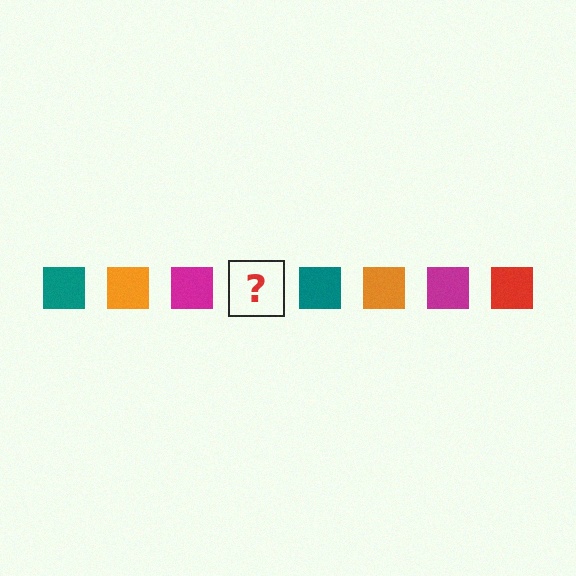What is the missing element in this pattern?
The missing element is a red square.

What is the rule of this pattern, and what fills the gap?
The rule is that the pattern cycles through teal, orange, magenta, red squares. The gap should be filled with a red square.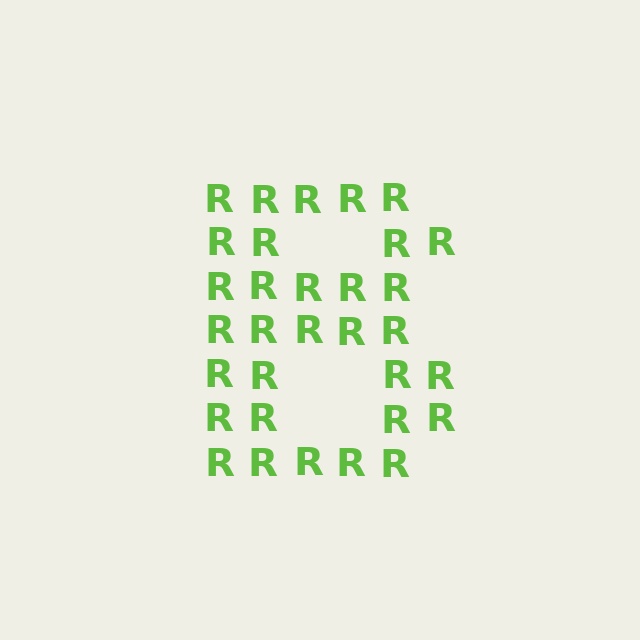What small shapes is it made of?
It is made of small letter R's.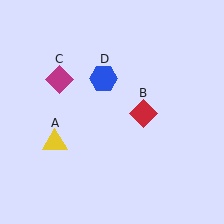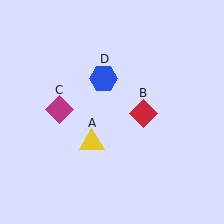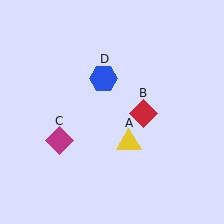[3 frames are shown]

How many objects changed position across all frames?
2 objects changed position: yellow triangle (object A), magenta diamond (object C).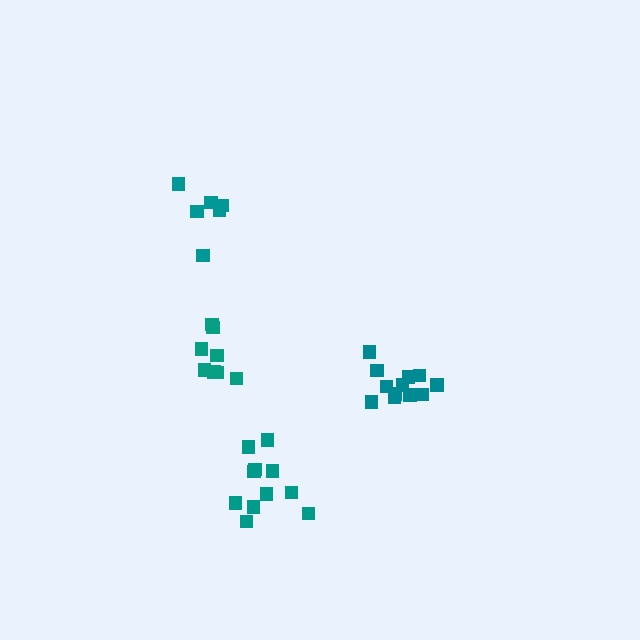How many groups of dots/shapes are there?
There are 4 groups.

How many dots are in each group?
Group 1: 11 dots, Group 2: 12 dots, Group 3: 8 dots, Group 4: 7 dots (38 total).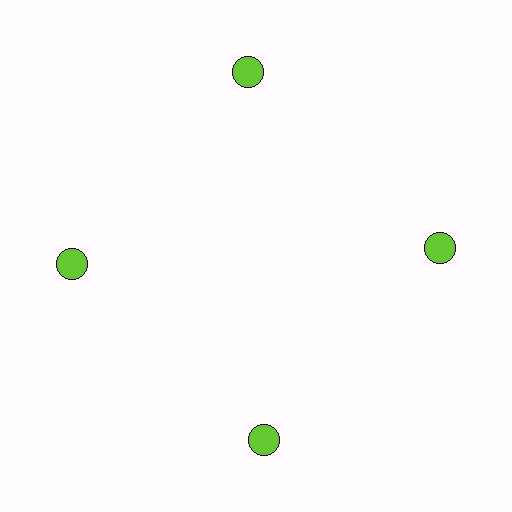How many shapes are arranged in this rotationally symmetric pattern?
There are 4 shapes, arranged in 4 groups of 1.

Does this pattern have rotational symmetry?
Yes, this pattern has 4-fold rotational symmetry. It looks the same after rotating 90 degrees around the center.